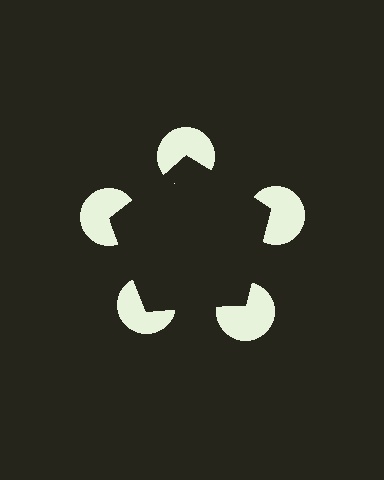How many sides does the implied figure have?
5 sides.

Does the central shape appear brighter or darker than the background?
It typically appears slightly darker than the background, even though no actual brightness change is drawn.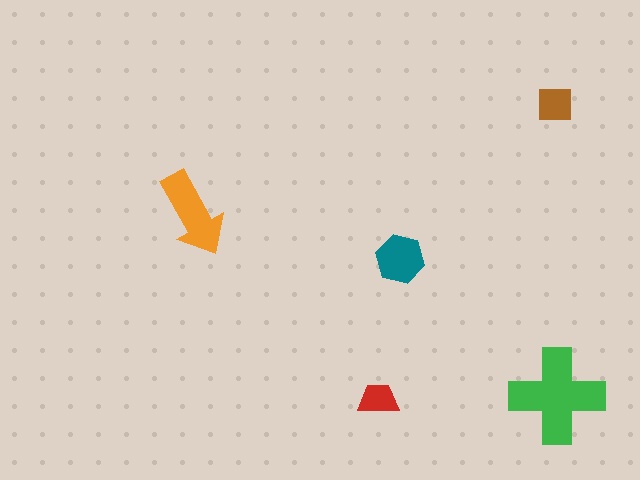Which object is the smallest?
The red trapezoid.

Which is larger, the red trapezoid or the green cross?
The green cross.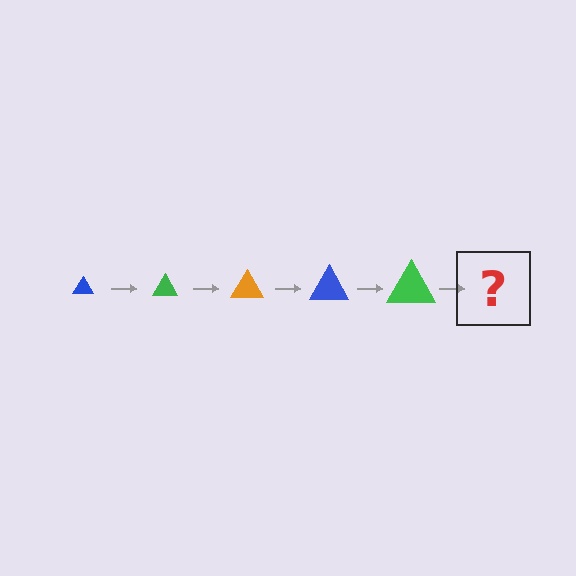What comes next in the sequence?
The next element should be an orange triangle, larger than the previous one.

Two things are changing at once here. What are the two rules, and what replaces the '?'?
The two rules are that the triangle grows larger each step and the color cycles through blue, green, and orange. The '?' should be an orange triangle, larger than the previous one.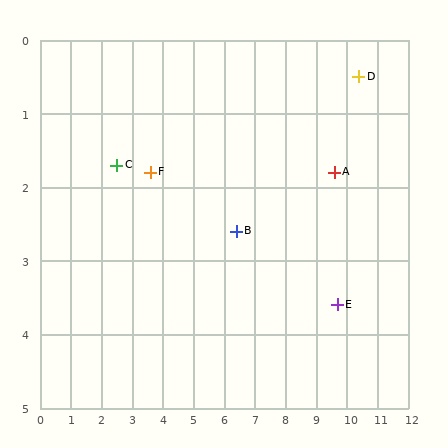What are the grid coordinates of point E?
Point E is at approximately (9.7, 3.6).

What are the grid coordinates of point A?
Point A is at approximately (9.6, 1.8).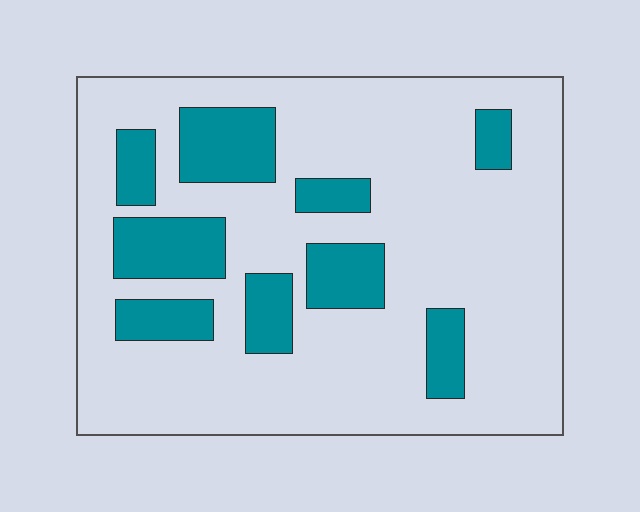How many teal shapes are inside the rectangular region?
9.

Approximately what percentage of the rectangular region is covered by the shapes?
Approximately 20%.